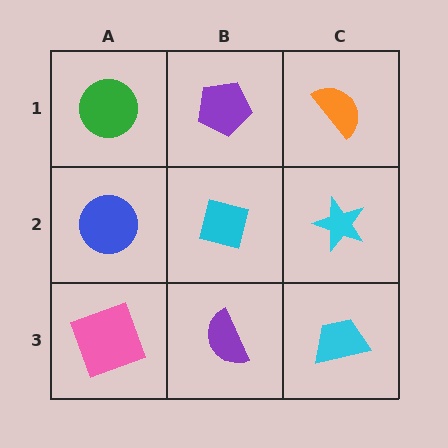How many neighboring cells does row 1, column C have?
2.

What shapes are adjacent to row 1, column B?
A cyan square (row 2, column B), a green circle (row 1, column A), an orange semicircle (row 1, column C).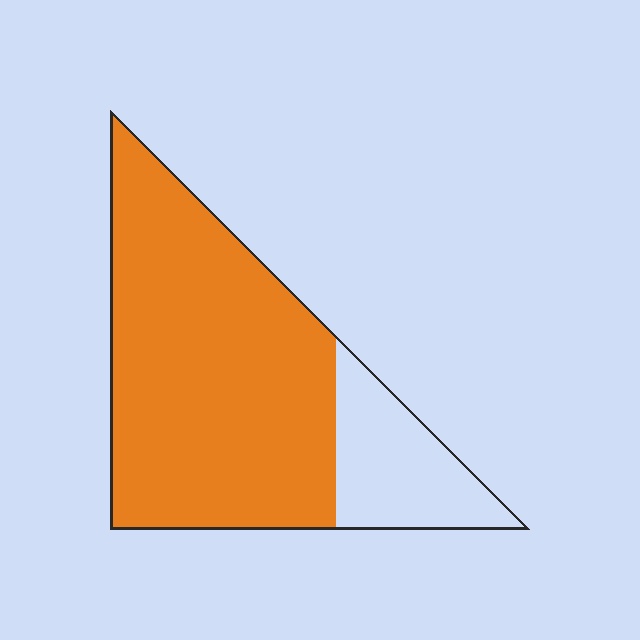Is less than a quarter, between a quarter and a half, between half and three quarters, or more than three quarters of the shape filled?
More than three quarters.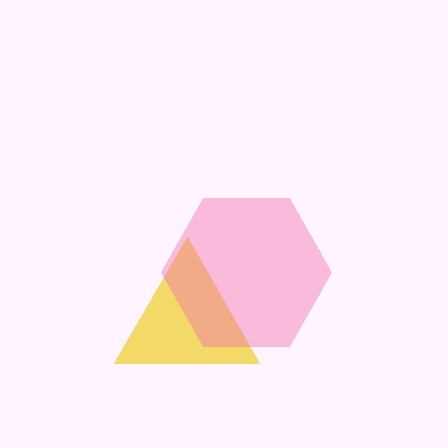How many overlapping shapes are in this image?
There are 2 overlapping shapes in the image.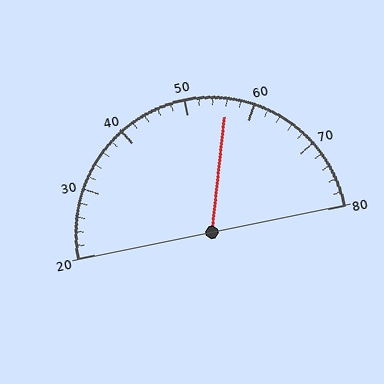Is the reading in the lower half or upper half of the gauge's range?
The reading is in the upper half of the range (20 to 80).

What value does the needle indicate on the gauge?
The needle indicates approximately 56.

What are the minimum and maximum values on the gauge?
The gauge ranges from 20 to 80.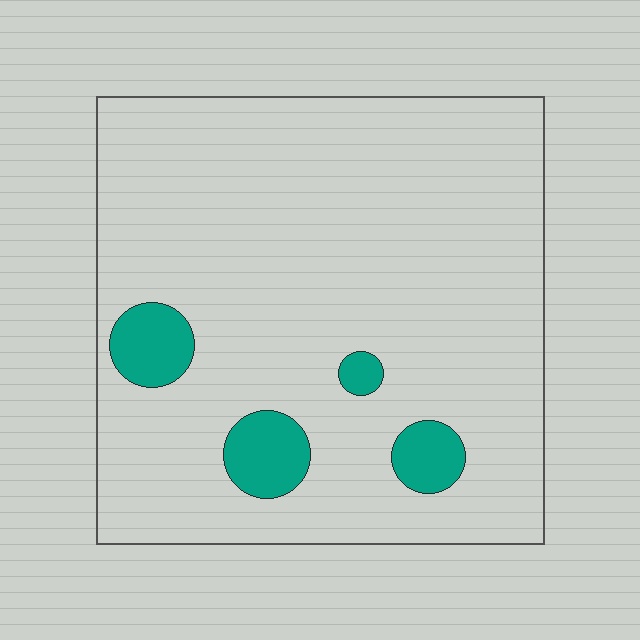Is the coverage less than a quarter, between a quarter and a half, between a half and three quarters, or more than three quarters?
Less than a quarter.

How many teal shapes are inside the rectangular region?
4.